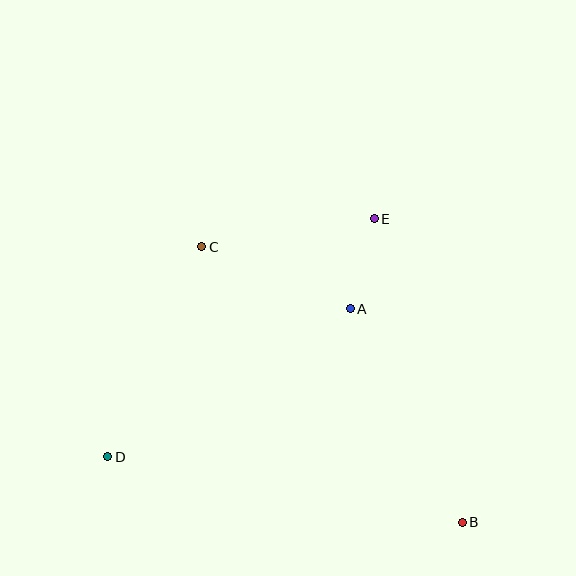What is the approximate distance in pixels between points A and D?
The distance between A and D is approximately 284 pixels.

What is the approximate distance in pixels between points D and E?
The distance between D and E is approximately 358 pixels.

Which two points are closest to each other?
Points A and E are closest to each other.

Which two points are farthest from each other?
Points B and C are farthest from each other.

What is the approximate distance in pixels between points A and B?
The distance between A and B is approximately 241 pixels.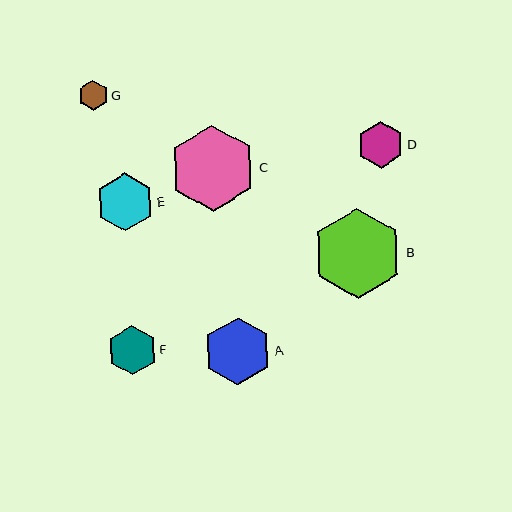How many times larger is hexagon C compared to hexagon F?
Hexagon C is approximately 1.8 times the size of hexagon F.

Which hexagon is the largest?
Hexagon B is the largest with a size of approximately 90 pixels.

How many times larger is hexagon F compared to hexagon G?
Hexagon F is approximately 1.6 times the size of hexagon G.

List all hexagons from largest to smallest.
From largest to smallest: B, C, A, E, F, D, G.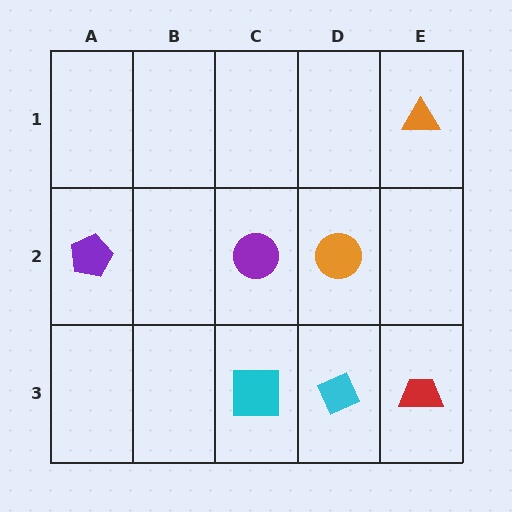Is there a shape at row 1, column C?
No, that cell is empty.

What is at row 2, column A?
A purple pentagon.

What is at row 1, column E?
An orange triangle.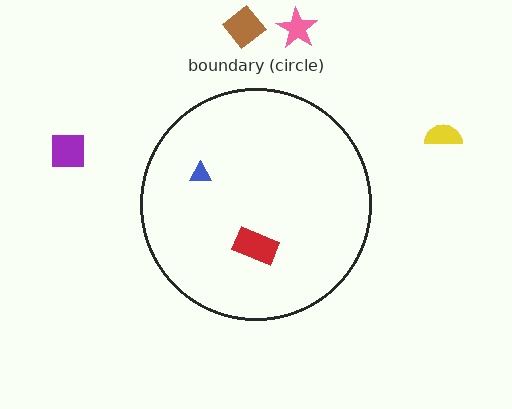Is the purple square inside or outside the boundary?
Outside.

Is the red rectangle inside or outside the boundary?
Inside.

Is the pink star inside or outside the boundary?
Outside.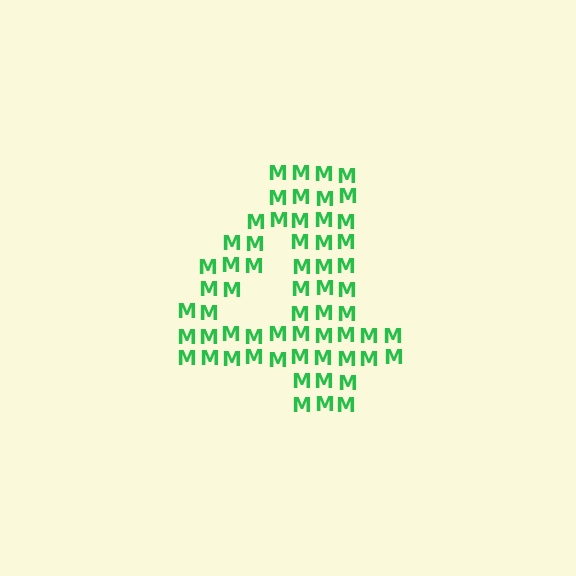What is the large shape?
The large shape is the digit 4.